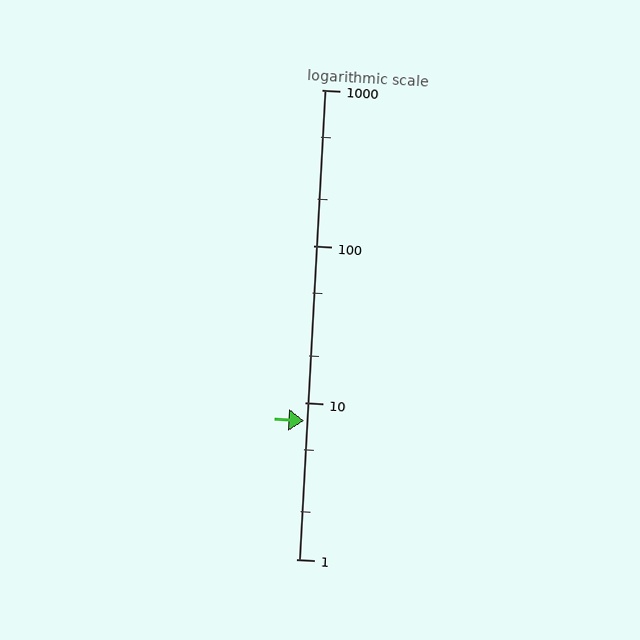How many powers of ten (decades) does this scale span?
The scale spans 3 decades, from 1 to 1000.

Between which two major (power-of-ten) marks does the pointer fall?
The pointer is between 1 and 10.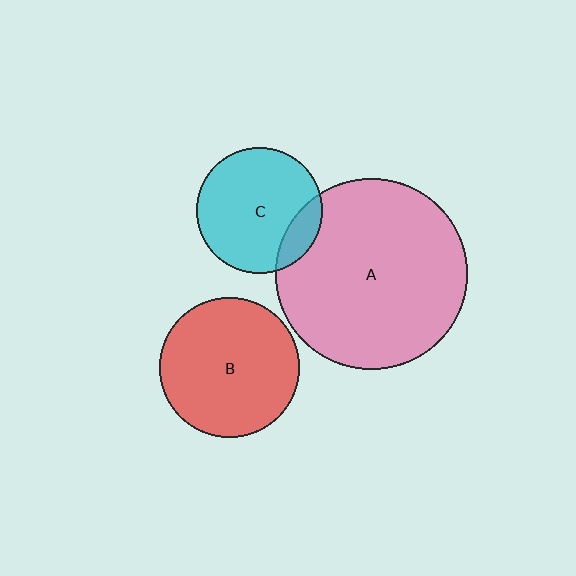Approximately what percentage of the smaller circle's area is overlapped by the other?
Approximately 15%.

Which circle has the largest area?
Circle A (pink).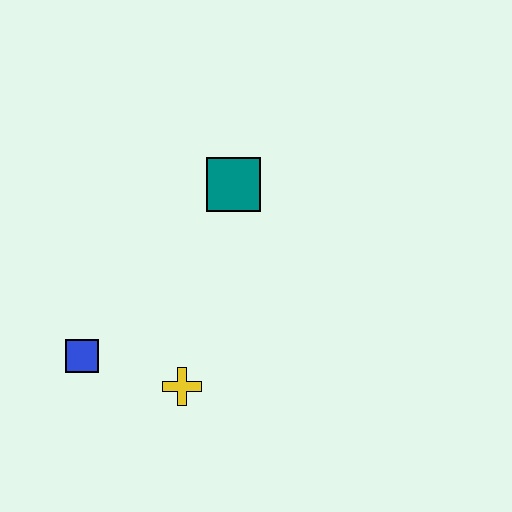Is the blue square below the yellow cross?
No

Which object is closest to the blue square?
The yellow cross is closest to the blue square.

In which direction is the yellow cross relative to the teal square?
The yellow cross is below the teal square.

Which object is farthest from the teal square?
The blue square is farthest from the teal square.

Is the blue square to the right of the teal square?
No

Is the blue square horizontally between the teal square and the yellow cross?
No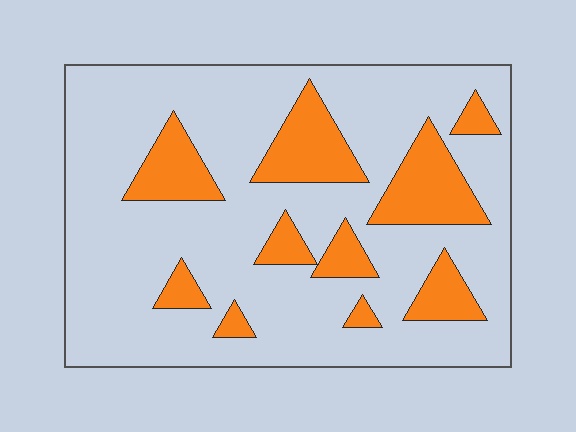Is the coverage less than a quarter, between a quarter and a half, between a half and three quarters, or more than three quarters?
Less than a quarter.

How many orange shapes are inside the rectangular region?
10.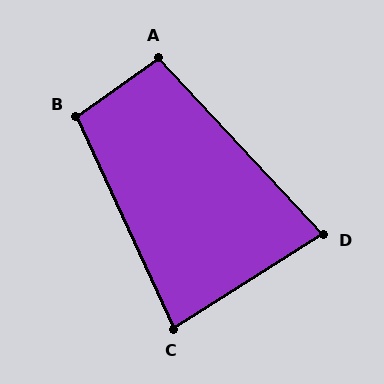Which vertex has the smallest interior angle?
D, at approximately 79 degrees.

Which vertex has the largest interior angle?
B, at approximately 101 degrees.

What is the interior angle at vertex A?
Approximately 98 degrees (obtuse).